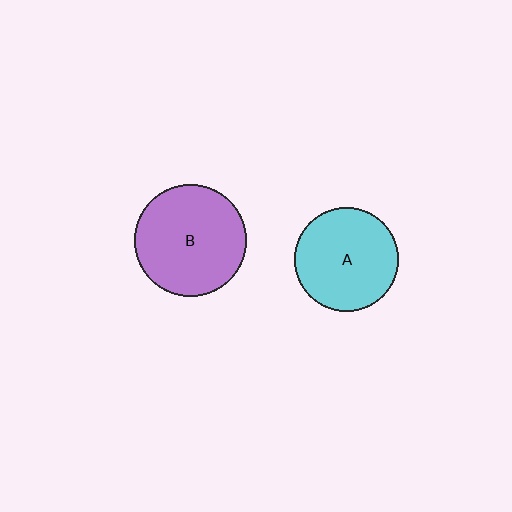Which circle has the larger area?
Circle B (purple).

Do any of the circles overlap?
No, none of the circles overlap.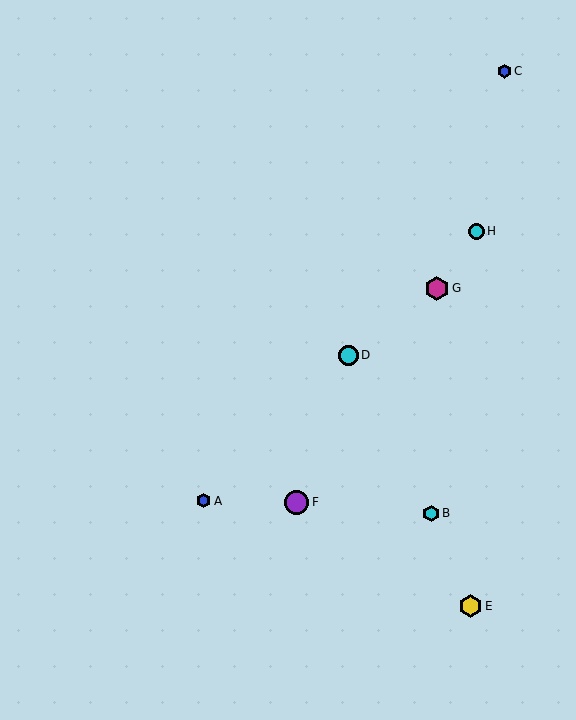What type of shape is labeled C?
Shape C is a blue hexagon.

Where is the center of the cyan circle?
The center of the cyan circle is at (348, 355).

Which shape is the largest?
The purple circle (labeled F) is the largest.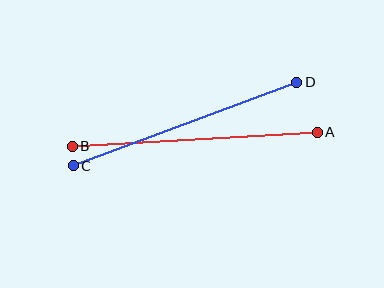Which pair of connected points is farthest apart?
Points A and B are farthest apart.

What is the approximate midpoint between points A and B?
The midpoint is at approximately (195, 139) pixels.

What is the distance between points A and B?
The distance is approximately 246 pixels.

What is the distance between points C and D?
The distance is approximately 238 pixels.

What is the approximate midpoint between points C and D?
The midpoint is at approximately (185, 124) pixels.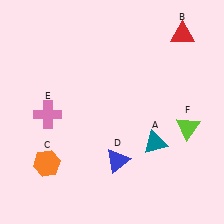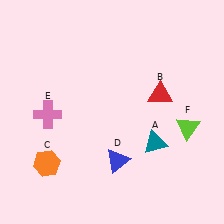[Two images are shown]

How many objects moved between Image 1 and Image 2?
1 object moved between the two images.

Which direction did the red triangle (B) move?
The red triangle (B) moved down.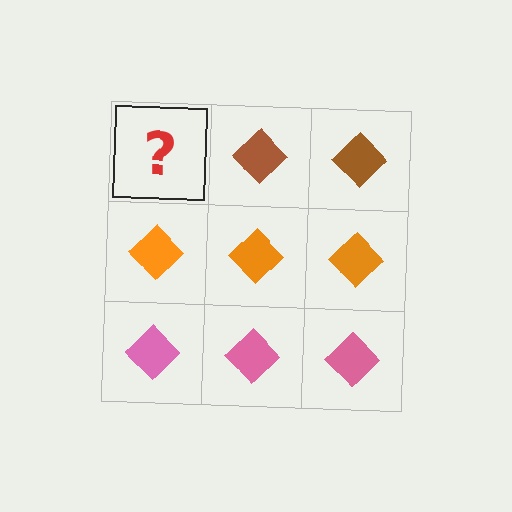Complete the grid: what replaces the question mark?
The question mark should be replaced with a brown diamond.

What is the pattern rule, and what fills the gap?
The rule is that each row has a consistent color. The gap should be filled with a brown diamond.